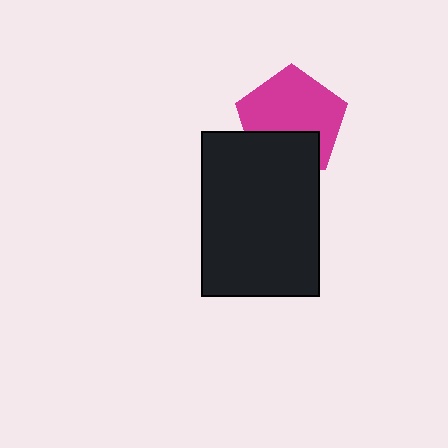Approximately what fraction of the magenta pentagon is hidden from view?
Roughly 32% of the magenta pentagon is hidden behind the black rectangle.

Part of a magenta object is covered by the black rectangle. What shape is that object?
It is a pentagon.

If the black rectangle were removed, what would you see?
You would see the complete magenta pentagon.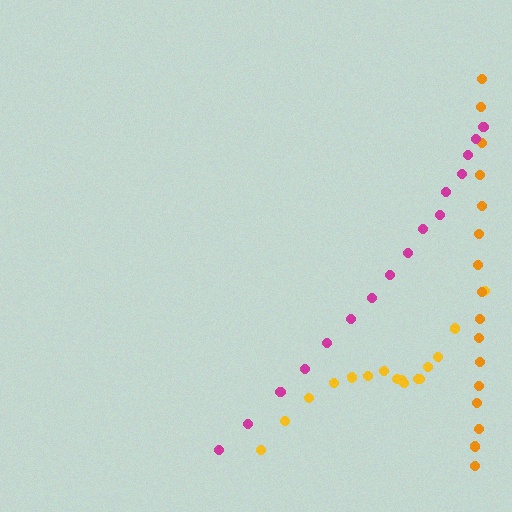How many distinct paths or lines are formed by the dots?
There are 3 distinct paths.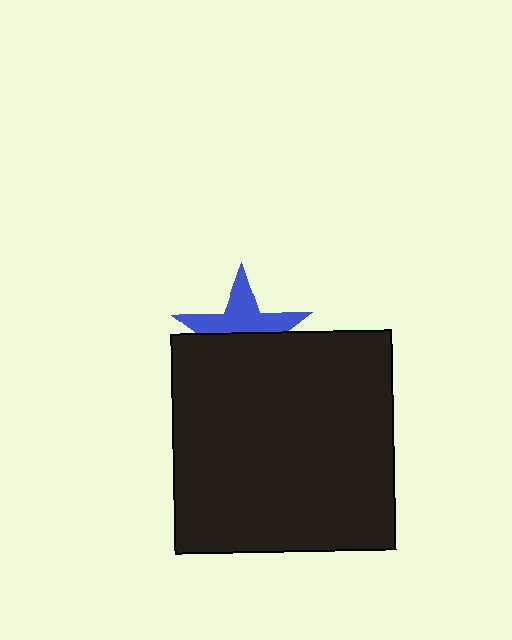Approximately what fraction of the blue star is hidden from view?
Roughly 53% of the blue star is hidden behind the black square.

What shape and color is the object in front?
The object in front is a black square.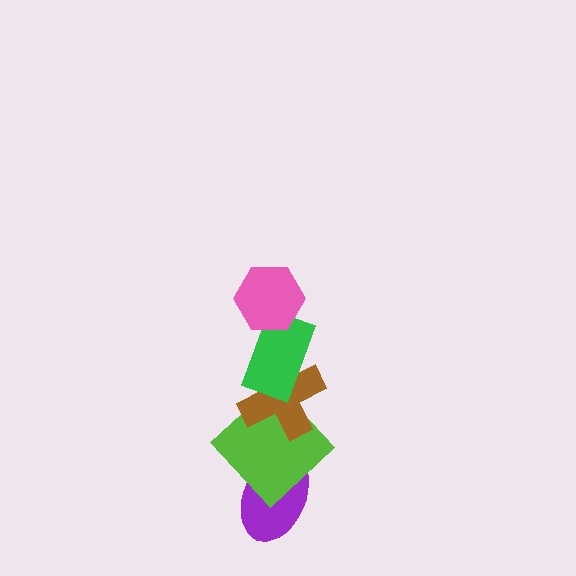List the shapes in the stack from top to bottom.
From top to bottom: the pink hexagon, the green rectangle, the brown cross, the lime diamond, the purple ellipse.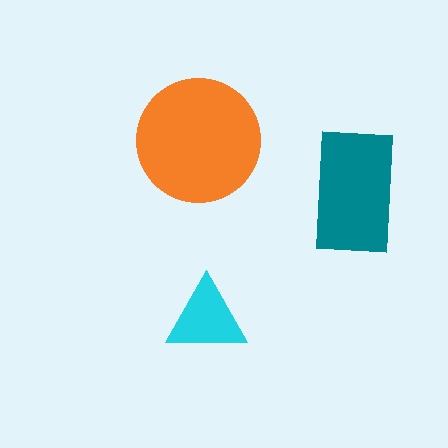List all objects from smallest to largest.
The cyan triangle, the teal rectangle, the orange circle.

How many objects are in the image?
There are 3 objects in the image.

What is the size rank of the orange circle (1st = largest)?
1st.